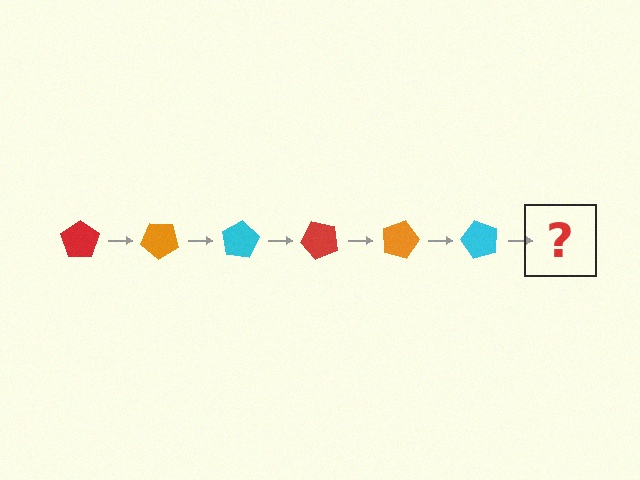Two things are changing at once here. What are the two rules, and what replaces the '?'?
The two rules are that it rotates 40 degrees each step and the color cycles through red, orange, and cyan. The '?' should be a red pentagon, rotated 240 degrees from the start.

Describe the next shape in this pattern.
It should be a red pentagon, rotated 240 degrees from the start.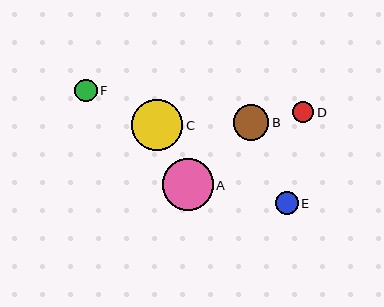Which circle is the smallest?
Circle D is the smallest with a size of approximately 21 pixels.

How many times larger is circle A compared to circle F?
Circle A is approximately 2.3 times the size of circle F.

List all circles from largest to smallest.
From largest to smallest: C, A, B, E, F, D.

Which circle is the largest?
Circle C is the largest with a size of approximately 51 pixels.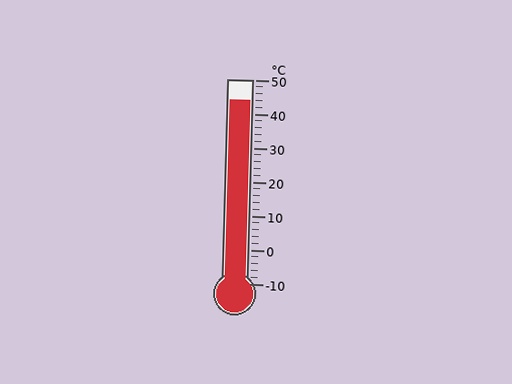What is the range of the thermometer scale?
The thermometer scale ranges from -10°C to 50°C.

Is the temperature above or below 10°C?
The temperature is above 10°C.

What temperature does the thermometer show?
The thermometer shows approximately 44°C.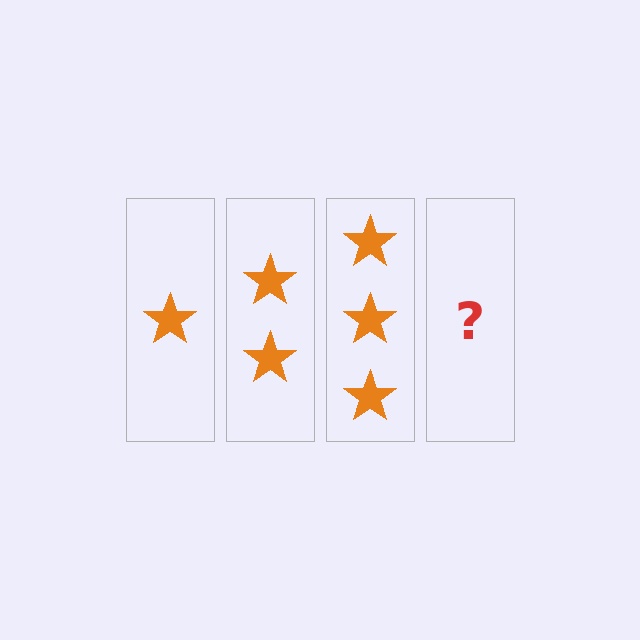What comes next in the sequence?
The next element should be 4 stars.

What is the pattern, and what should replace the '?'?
The pattern is that each step adds one more star. The '?' should be 4 stars.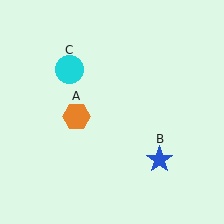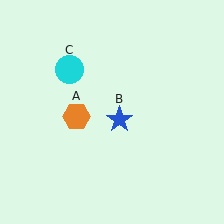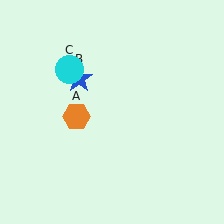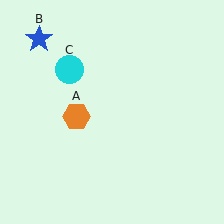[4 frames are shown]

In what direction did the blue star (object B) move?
The blue star (object B) moved up and to the left.